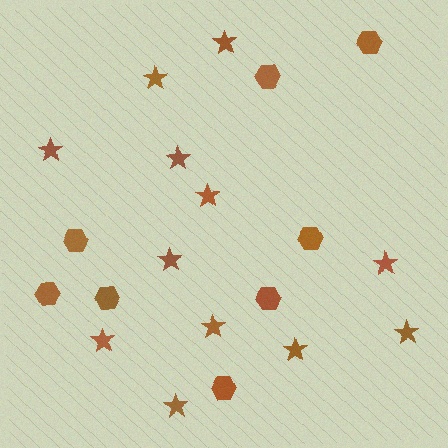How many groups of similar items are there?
There are 2 groups: one group of stars (12) and one group of hexagons (8).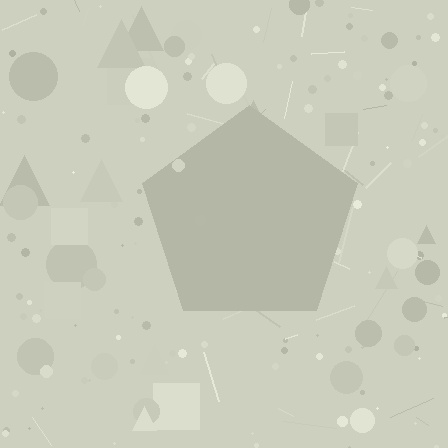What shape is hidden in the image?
A pentagon is hidden in the image.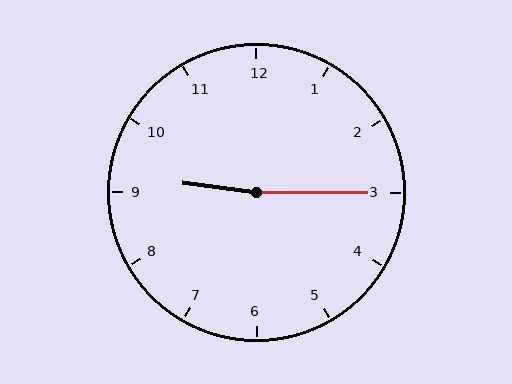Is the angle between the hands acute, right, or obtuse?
It is obtuse.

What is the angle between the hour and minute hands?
Approximately 172 degrees.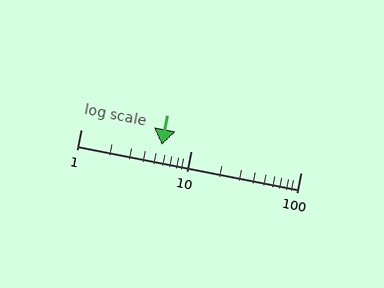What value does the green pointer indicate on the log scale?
The pointer indicates approximately 5.5.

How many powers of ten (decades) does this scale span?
The scale spans 2 decades, from 1 to 100.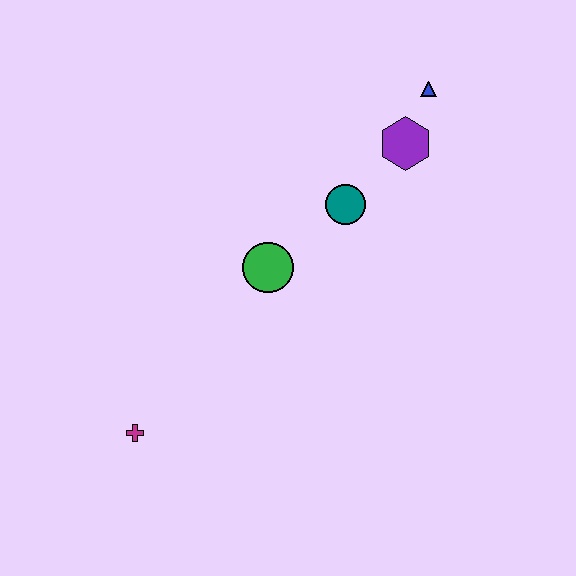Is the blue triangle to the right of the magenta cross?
Yes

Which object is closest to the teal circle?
The purple hexagon is closest to the teal circle.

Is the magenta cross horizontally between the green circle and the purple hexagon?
No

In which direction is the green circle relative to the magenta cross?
The green circle is above the magenta cross.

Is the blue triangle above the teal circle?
Yes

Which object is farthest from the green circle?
The blue triangle is farthest from the green circle.